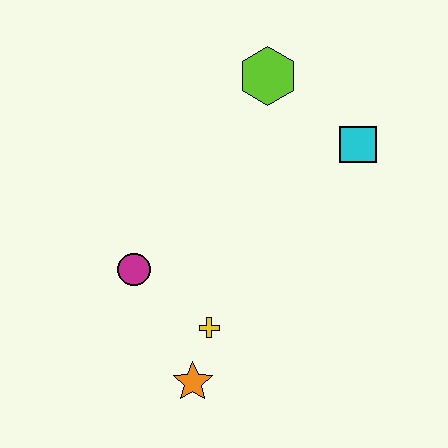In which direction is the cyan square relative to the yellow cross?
The cyan square is above the yellow cross.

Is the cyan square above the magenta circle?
Yes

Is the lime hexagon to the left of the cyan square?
Yes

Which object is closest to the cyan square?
The lime hexagon is closest to the cyan square.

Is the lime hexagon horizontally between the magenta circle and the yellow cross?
No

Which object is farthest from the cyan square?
The orange star is farthest from the cyan square.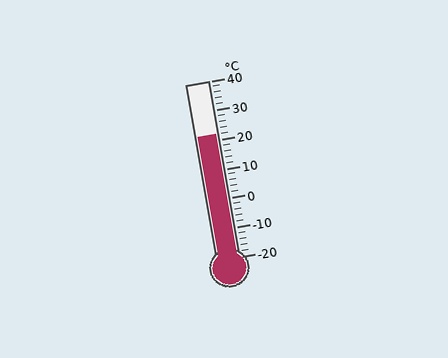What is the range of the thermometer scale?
The thermometer scale ranges from -20°C to 40°C.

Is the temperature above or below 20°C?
The temperature is above 20°C.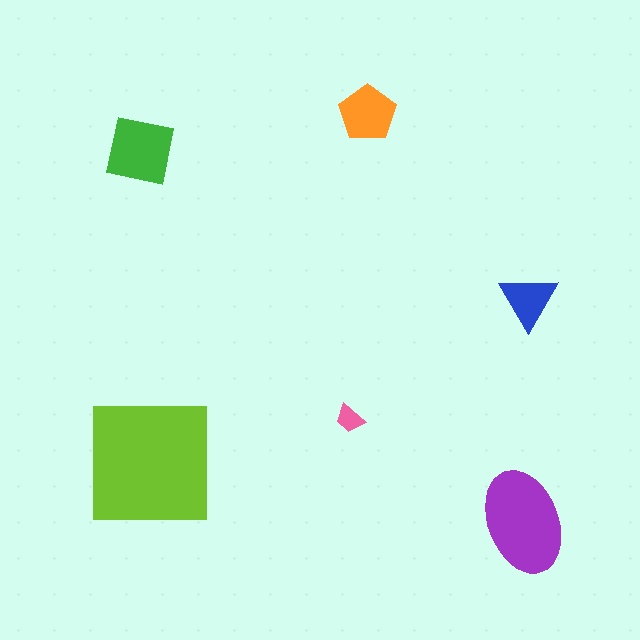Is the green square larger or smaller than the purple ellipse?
Smaller.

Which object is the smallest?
The pink trapezoid.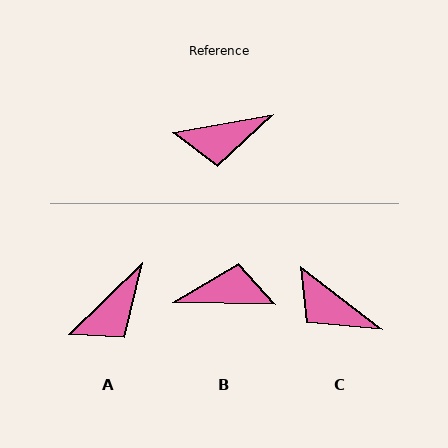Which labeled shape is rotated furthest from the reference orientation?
B, about 169 degrees away.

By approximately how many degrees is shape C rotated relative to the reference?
Approximately 48 degrees clockwise.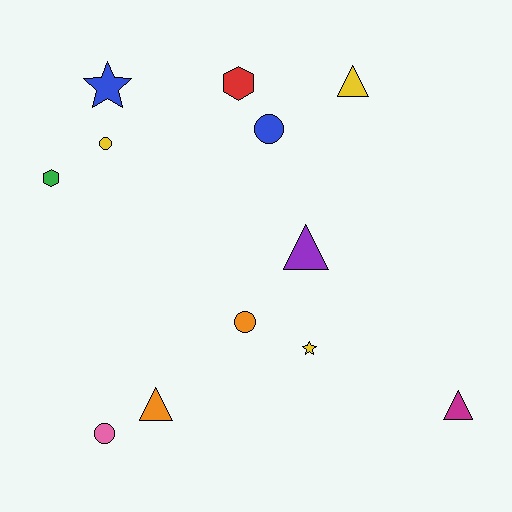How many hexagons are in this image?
There are 2 hexagons.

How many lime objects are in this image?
There are no lime objects.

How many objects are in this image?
There are 12 objects.